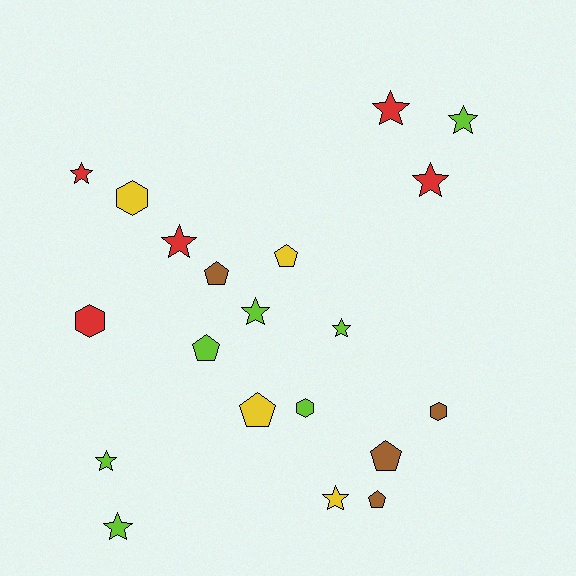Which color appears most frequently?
Lime, with 7 objects.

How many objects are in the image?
There are 20 objects.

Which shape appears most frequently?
Star, with 10 objects.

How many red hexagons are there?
There is 1 red hexagon.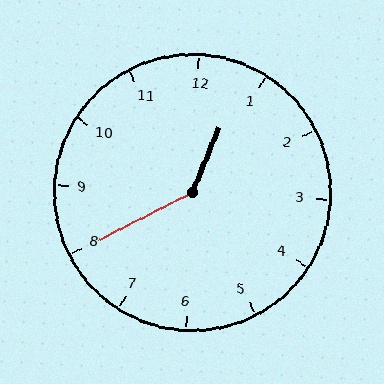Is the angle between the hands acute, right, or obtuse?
It is obtuse.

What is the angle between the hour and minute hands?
Approximately 140 degrees.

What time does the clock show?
12:40.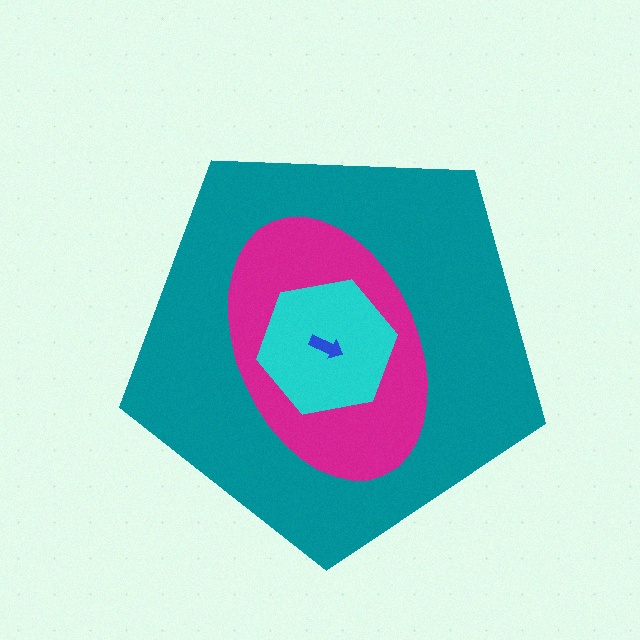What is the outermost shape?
The teal pentagon.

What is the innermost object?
The blue arrow.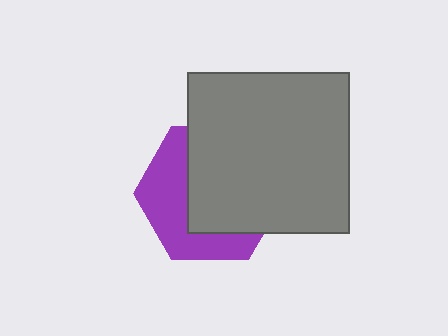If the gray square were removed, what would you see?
You would see the complete purple hexagon.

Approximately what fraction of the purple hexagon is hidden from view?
Roughly 58% of the purple hexagon is hidden behind the gray square.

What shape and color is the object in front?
The object in front is a gray square.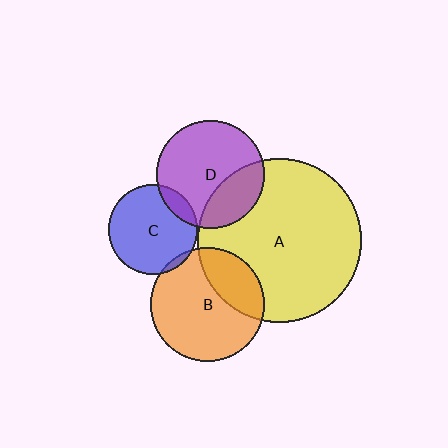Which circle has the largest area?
Circle A (yellow).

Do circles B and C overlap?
Yes.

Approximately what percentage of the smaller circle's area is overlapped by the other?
Approximately 5%.